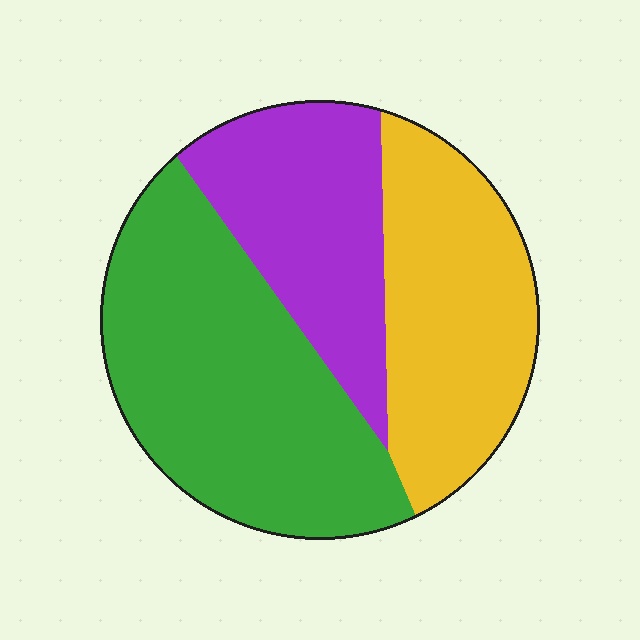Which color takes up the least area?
Purple, at roughly 25%.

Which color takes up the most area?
Green, at roughly 45%.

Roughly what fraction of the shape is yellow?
Yellow takes up about one third (1/3) of the shape.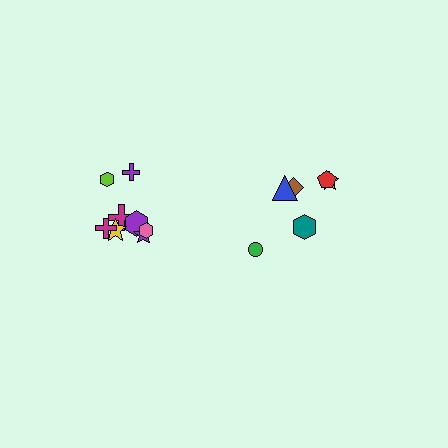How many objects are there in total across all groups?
There are 14 objects.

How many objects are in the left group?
There are 8 objects.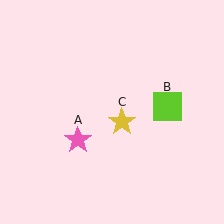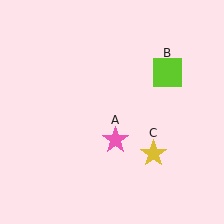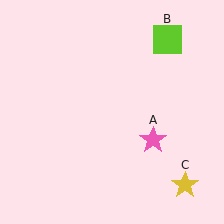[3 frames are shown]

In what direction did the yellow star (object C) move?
The yellow star (object C) moved down and to the right.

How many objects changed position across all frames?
3 objects changed position: pink star (object A), lime square (object B), yellow star (object C).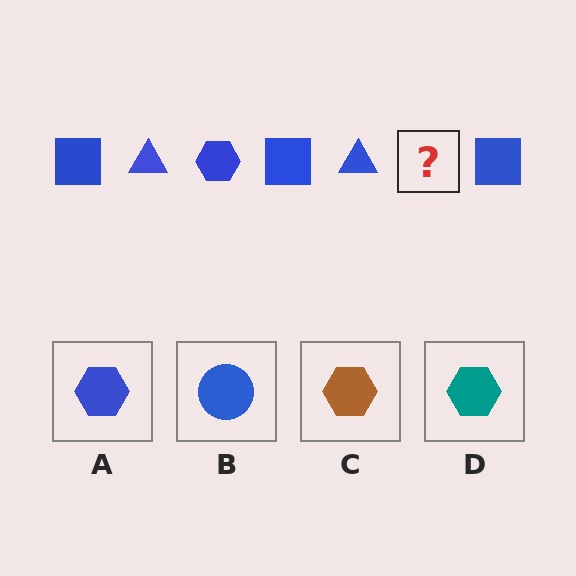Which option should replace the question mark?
Option A.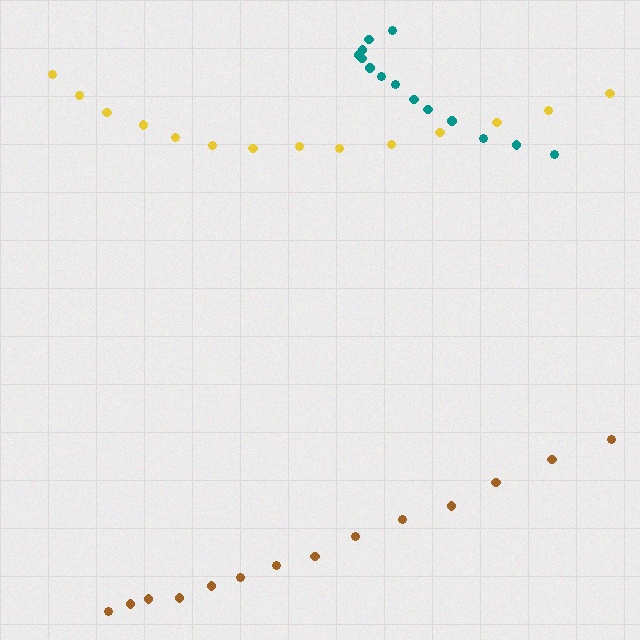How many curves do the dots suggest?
There are 3 distinct paths.